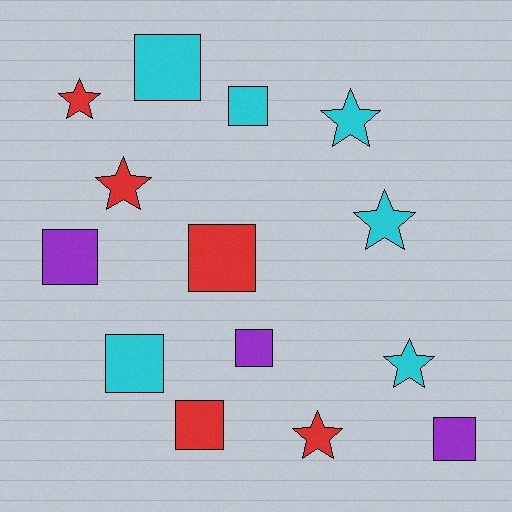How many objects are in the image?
There are 14 objects.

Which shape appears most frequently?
Square, with 8 objects.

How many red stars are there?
There are 3 red stars.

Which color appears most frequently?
Cyan, with 6 objects.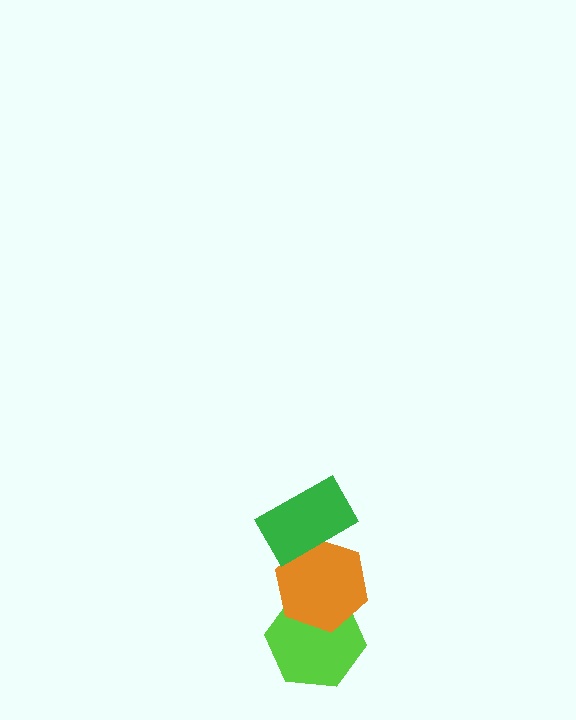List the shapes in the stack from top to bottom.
From top to bottom: the green rectangle, the orange hexagon, the lime hexagon.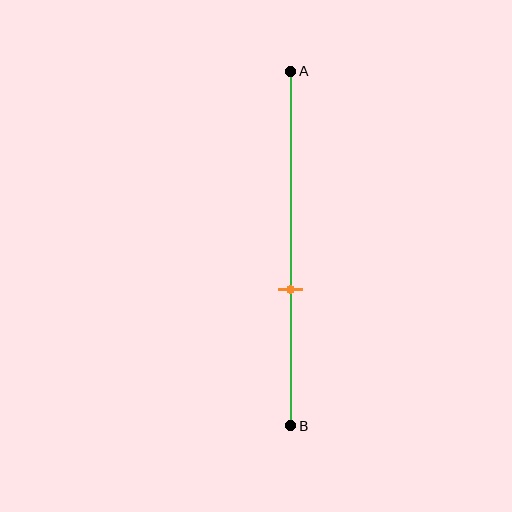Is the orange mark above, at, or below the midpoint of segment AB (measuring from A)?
The orange mark is below the midpoint of segment AB.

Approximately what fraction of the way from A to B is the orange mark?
The orange mark is approximately 60% of the way from A to B.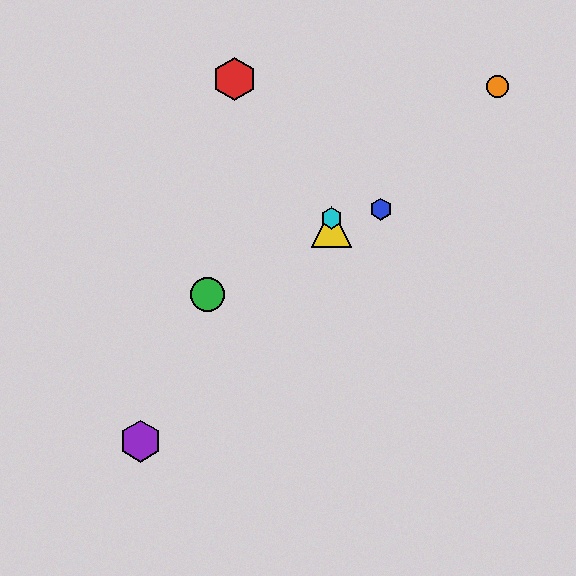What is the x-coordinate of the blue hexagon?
The blue hexagon is at x≈381.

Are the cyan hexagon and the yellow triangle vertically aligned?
Yes, both are at x≈331.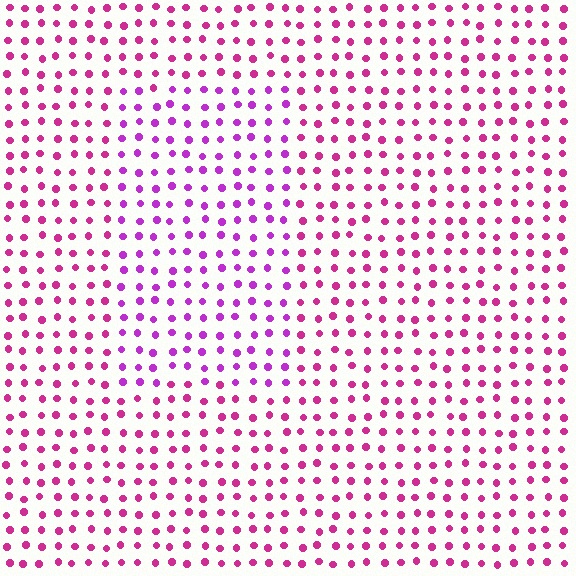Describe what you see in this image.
The image is filled with small magenta elements in a uniform arrangement. A rectangle-shaped region is visible where the elements are tinted to a slightly different hue, forming a subtle color boundary.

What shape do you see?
I see a rectangle.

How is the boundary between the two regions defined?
The boundary is defined purely by a slight shift in hue (about 29 degrees). Spacing, size, and orientation are identical on both sides.